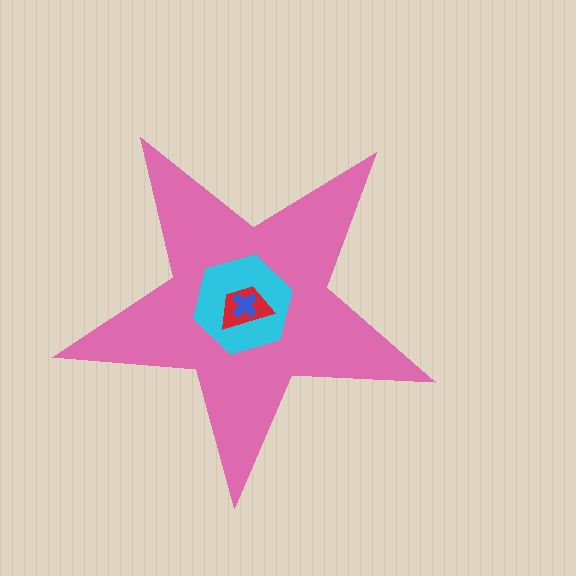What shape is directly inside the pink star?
The cyan hexagon.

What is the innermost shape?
The blue cross.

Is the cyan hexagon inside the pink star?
Yes.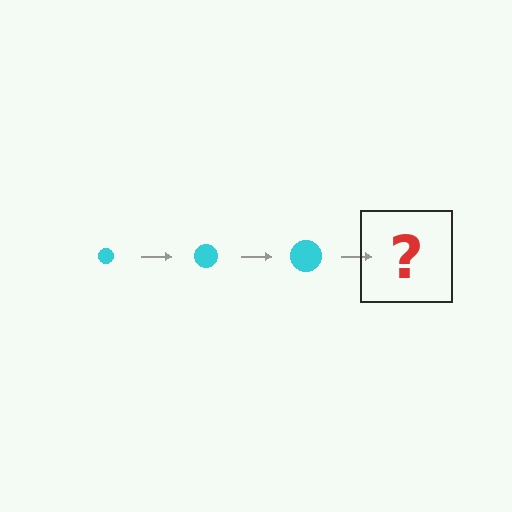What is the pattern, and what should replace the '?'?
The pattern is that the circle gets progressively larger each step. The '?' should be a cyan circle, larger than the previous one.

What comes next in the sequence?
The next element should be a cyan circle, larger than the previous one.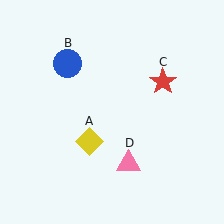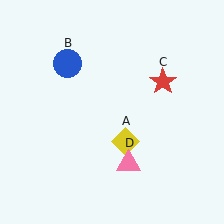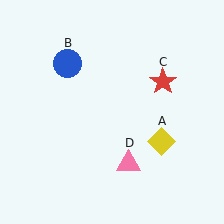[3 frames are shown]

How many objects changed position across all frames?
1 object changed position: yellow diamond (object A).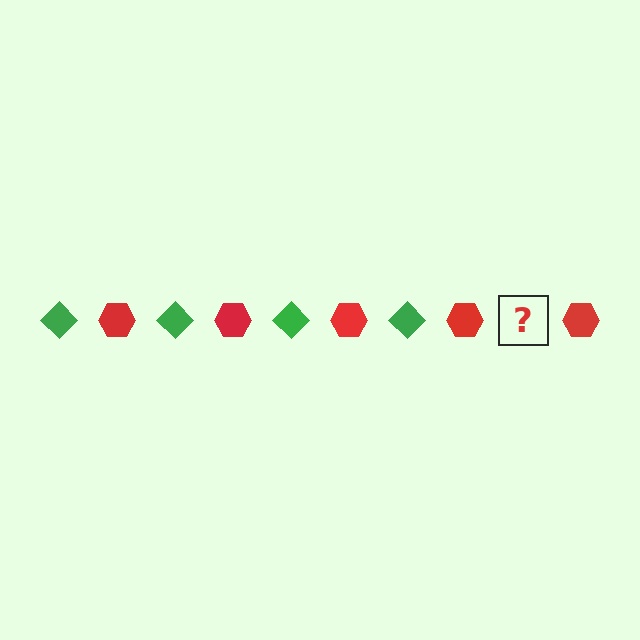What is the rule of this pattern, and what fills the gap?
The rule is that the pattern alternates between green diamond and red hexagon. The gap should be filled with a green diamond.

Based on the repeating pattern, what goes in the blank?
The blank should be a green diamond.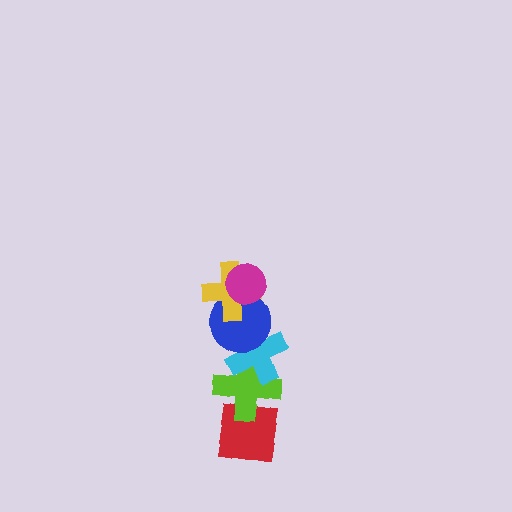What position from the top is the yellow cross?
The yellow cross is 2nd from the top.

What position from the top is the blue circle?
The blue circle is 3rd from the top.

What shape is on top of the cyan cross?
The blue circle is on top of the cyan cross.